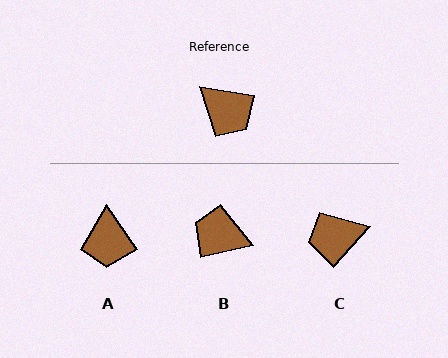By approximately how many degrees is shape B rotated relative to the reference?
Approximately 158 degrees clockwise.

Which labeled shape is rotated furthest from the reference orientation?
B, about 158 degrees away.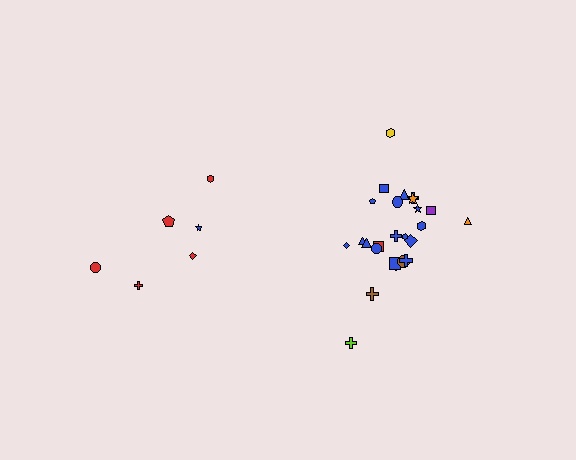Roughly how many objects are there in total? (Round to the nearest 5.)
Roughly 30 objects in total.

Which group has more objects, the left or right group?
The right group.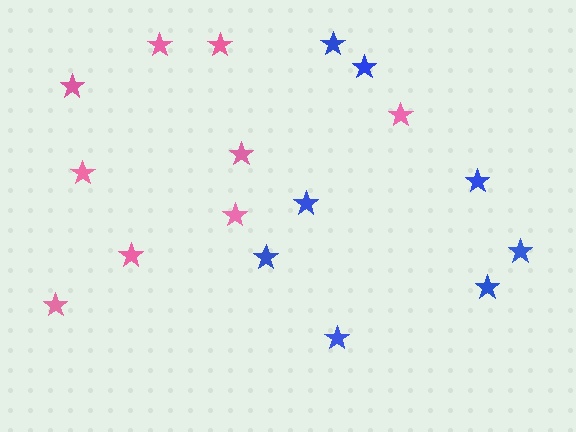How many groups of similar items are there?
There are 2 groups: one group of pink stars (9) and one group of blue stars (8).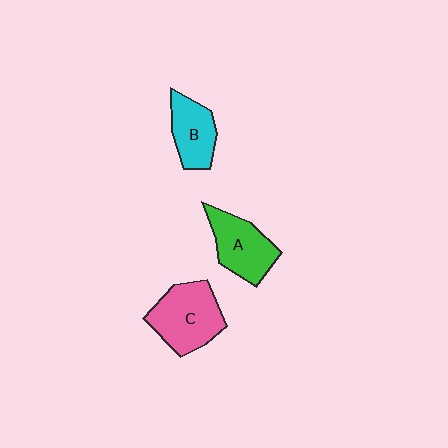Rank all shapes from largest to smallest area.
From largest to smallest: C (pink), A (green), B (cyan).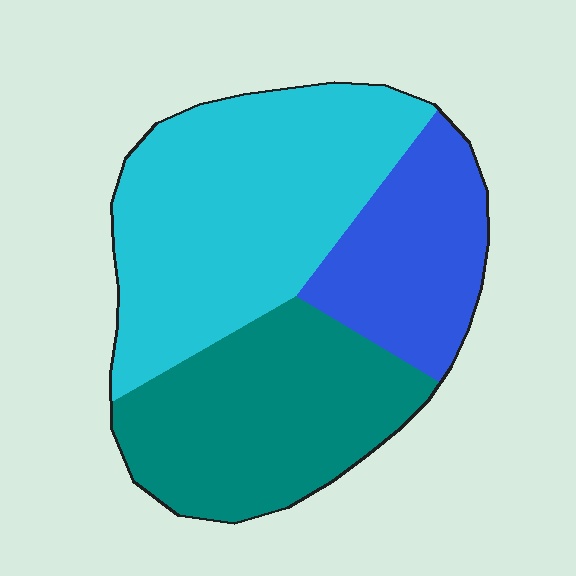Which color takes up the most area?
Cyan, at roughly 45%.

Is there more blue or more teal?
Teal.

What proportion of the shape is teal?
Teal covers 34% of the shape.